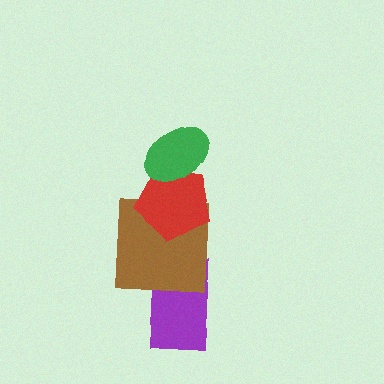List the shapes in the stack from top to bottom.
From top to bottom: the green ellipse, the red pentagon, the brown square, the purple rectangle.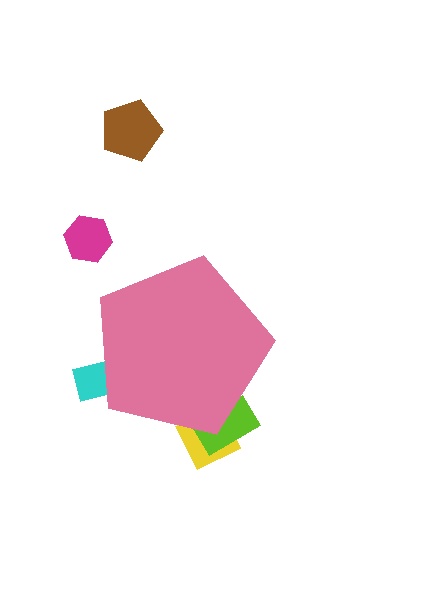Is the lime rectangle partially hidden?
Yes, the lime rectangle is partially hidden behind the pink pentagon.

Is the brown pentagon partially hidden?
No, the brown pentagon is fully visible.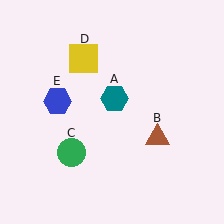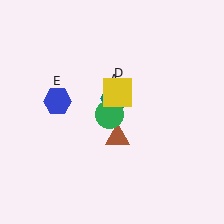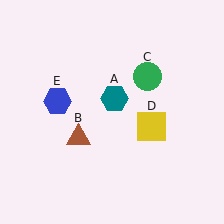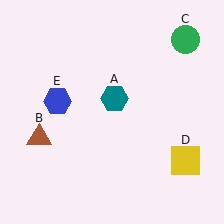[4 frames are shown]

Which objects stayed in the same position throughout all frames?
Teal hexagon (object A) and blue hexagon (object E) remained stationary.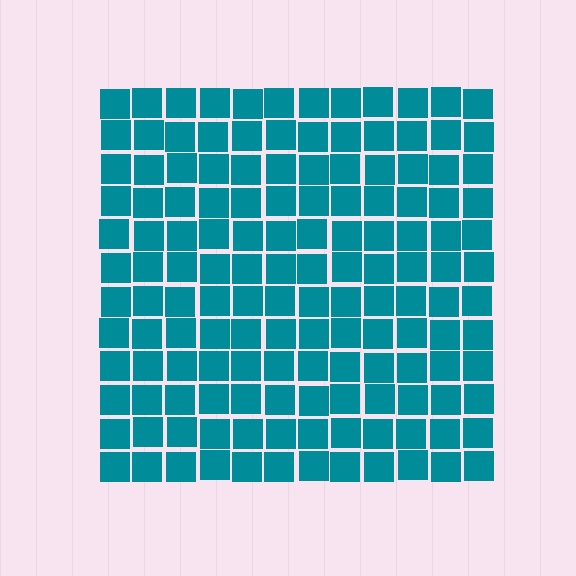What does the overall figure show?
The overall figure shows a square.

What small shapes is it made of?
It is made of small squares.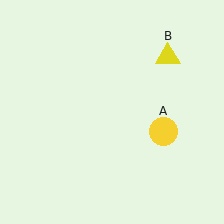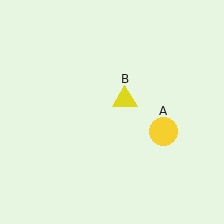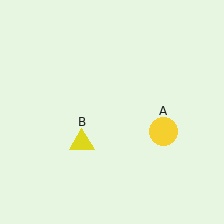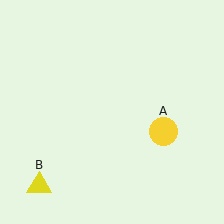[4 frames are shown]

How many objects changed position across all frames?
1 object changed position: yellow triangle (object B).